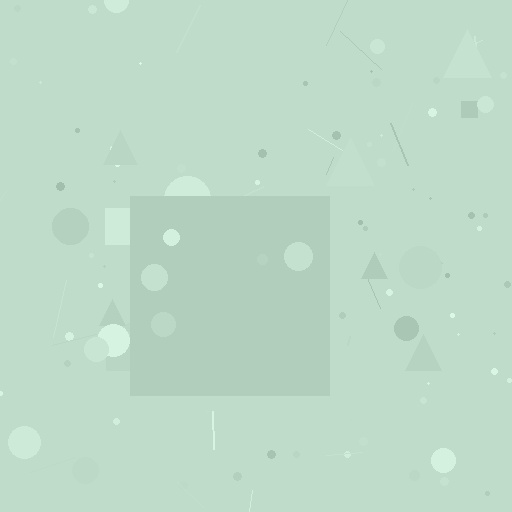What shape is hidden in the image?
A square is hidden in the image.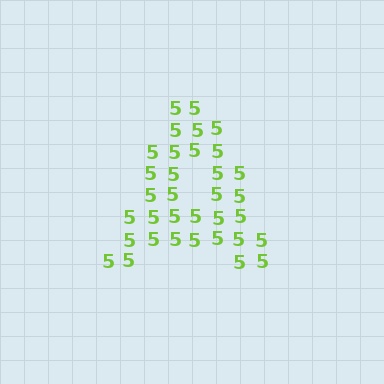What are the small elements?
The small elements are digit 5's.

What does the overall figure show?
The overall figure shows the letter A.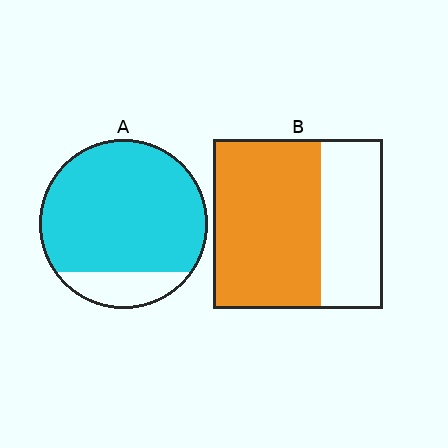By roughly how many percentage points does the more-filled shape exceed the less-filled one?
By roughly 20 percentage points (A over B).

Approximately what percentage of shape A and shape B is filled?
A is approximately 85% and B is approximately 65%.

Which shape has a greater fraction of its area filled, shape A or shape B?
Shape A.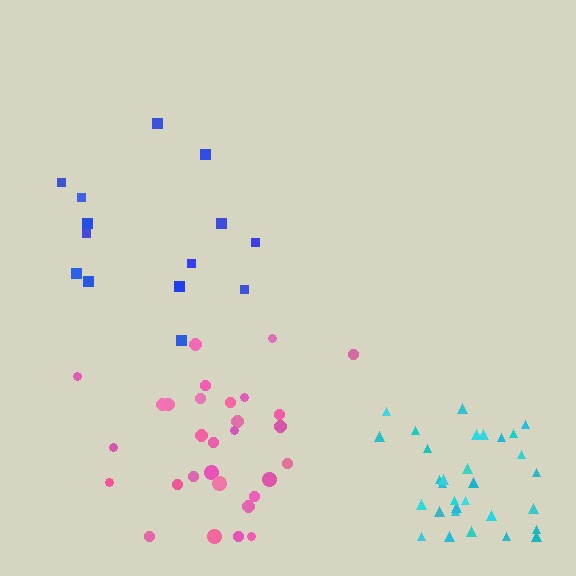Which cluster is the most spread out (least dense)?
Blue.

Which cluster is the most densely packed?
Cyan.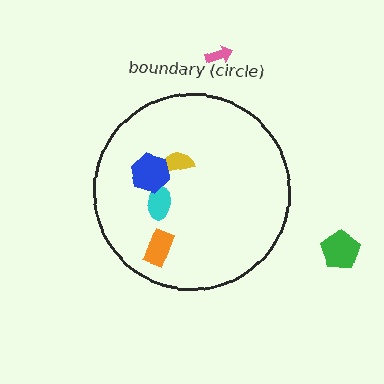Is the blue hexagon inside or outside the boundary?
Inside.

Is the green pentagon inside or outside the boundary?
Outside.